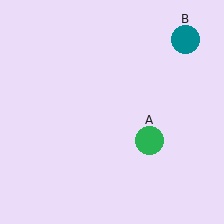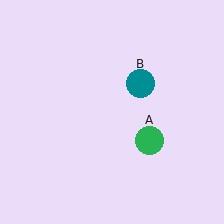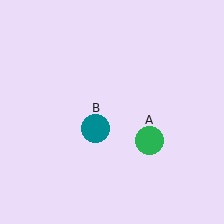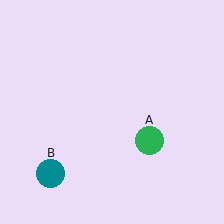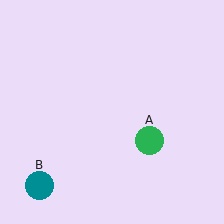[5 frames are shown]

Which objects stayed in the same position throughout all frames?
Green circle (object A) remained stationary.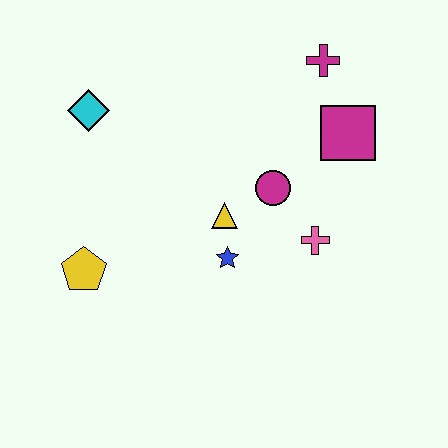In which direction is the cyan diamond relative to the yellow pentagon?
The cyan diamond is above the yellow pentagon.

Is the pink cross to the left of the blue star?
No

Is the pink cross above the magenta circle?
No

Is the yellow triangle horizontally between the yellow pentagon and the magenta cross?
Yes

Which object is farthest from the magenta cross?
The yellow pentagon is farthest from the magenta cross.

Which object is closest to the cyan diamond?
The yellow pentagon is closest to the cyan diamond.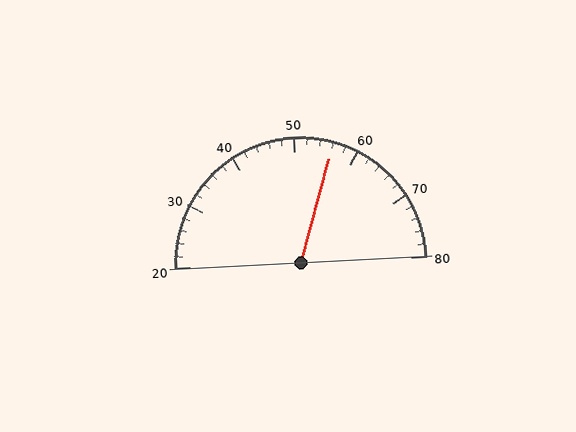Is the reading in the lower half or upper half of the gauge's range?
The reading is in the upper half of the range (20 to 80).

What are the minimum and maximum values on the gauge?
The gauge ranges from 20 to 80.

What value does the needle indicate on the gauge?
The needle indicates approximately 56.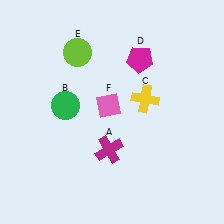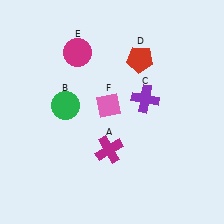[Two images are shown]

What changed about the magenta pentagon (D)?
In Image 1, D is magenta. In Image 2, it changed to red.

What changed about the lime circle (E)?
In Image 1, E is lime. In Image 2, it changed to magenta.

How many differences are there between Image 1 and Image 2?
There are 3 differences between the two images.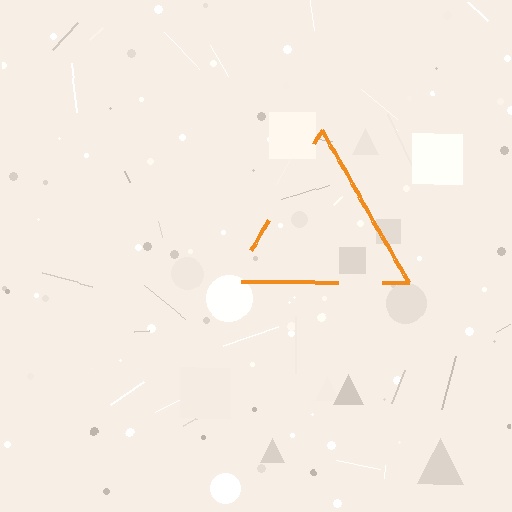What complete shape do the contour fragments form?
The contour fragments form a triangle.